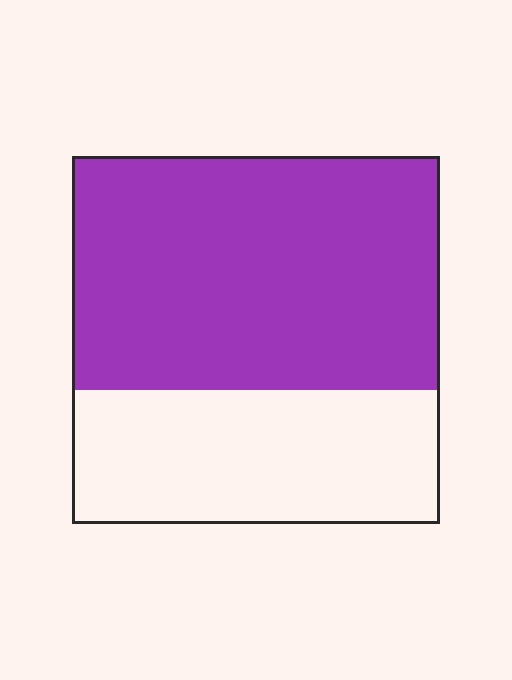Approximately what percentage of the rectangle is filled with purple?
Approximately 65%.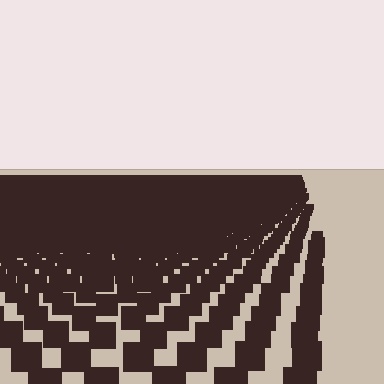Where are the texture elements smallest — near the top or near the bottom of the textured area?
Near the top.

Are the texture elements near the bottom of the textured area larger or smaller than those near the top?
Larger. Near the bottom, elements are closer to the viewer and appear at a bigger on-screen size.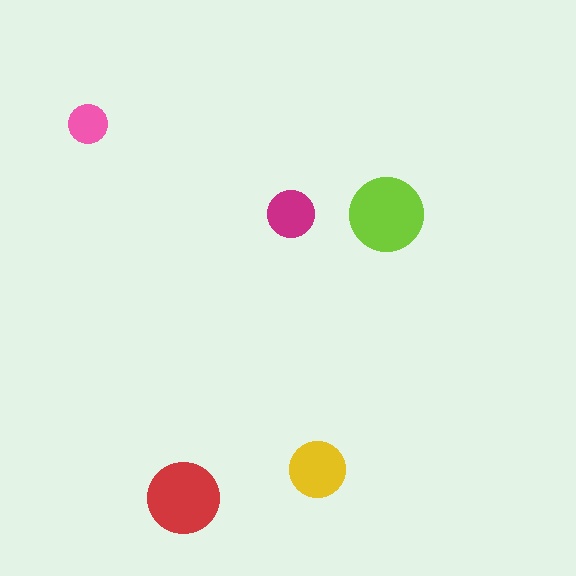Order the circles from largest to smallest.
the lime one, the red one, the yellow one, the magenta one, the pink one.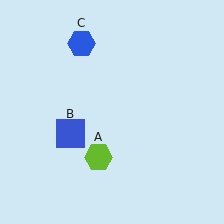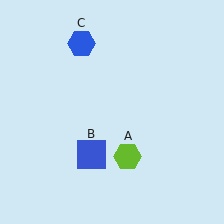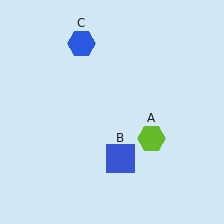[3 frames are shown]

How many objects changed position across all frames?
2 objects changed position: lime hexagon (object A), blue square (object B).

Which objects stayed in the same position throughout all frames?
Blue hexagon (object C) remained stationary.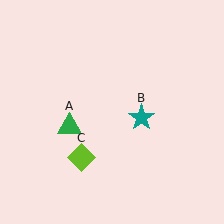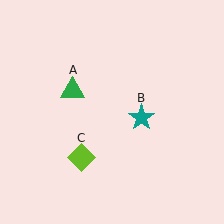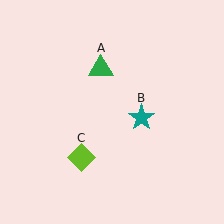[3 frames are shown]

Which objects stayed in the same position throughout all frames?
Teal star (object B) and lime diamond (object C) remained stationary.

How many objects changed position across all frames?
1 object changed position: green triangle (object A).